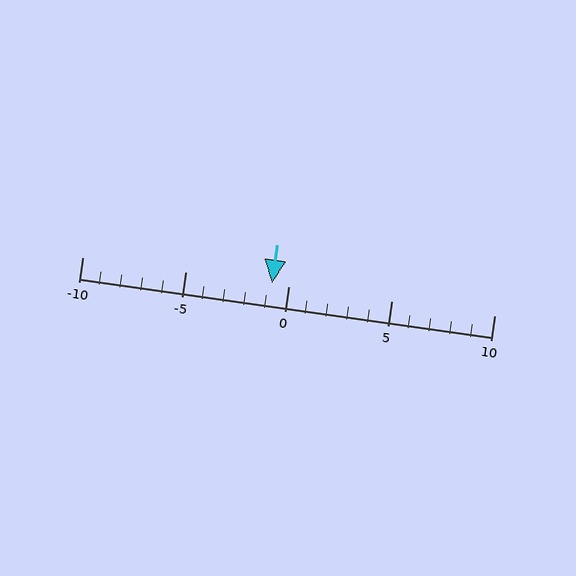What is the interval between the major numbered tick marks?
The major tick marks are spaced 5 units apart.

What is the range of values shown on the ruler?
The ruler shows values from -10 to 10.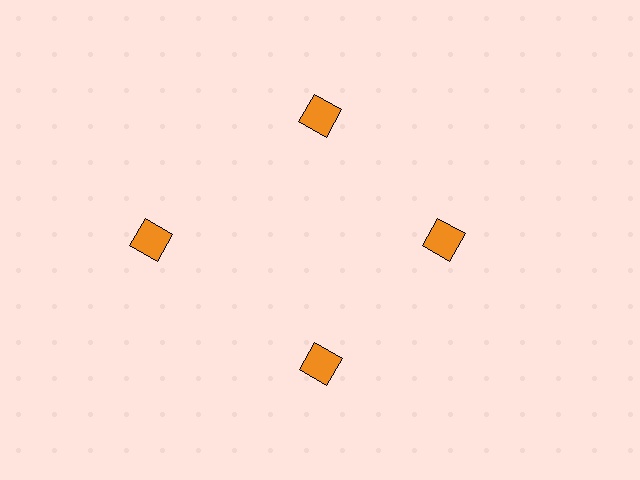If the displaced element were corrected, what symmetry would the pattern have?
It would have 4-fold rotational symmetry — the pattern would map onto itself every 90 degrees.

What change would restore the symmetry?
The symmetry would be restored by moving it inward, back onto the ring so that all 4 diamonds sit at equal angles and equal distance from the center.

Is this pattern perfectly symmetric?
No. The 4 orange diamonds are arranged in a ring, but one element near the 9 o'clock position is pushed outward from the center, breaking the 4-fold rotational symmetry.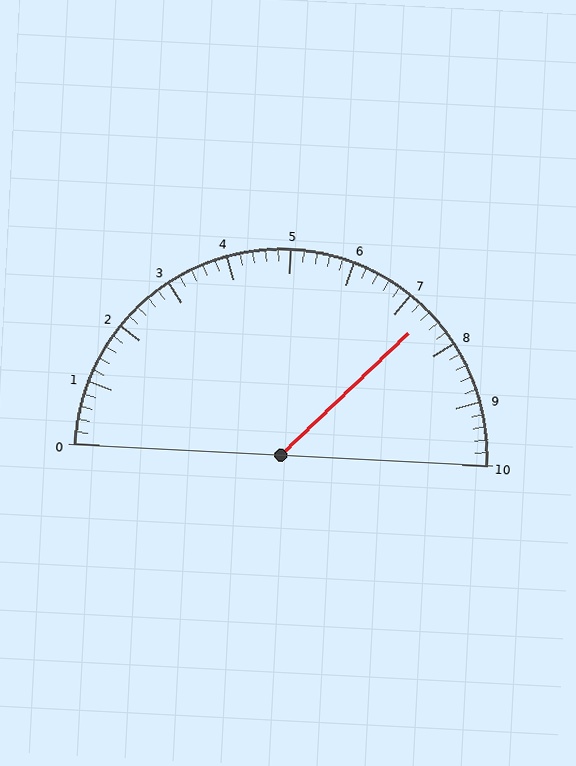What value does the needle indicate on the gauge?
The needle indicates approximately 7.4.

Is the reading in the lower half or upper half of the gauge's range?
The reading is in the upper half of the range (0 to 10).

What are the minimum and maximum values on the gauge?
The gauge ranges from 0 to 10.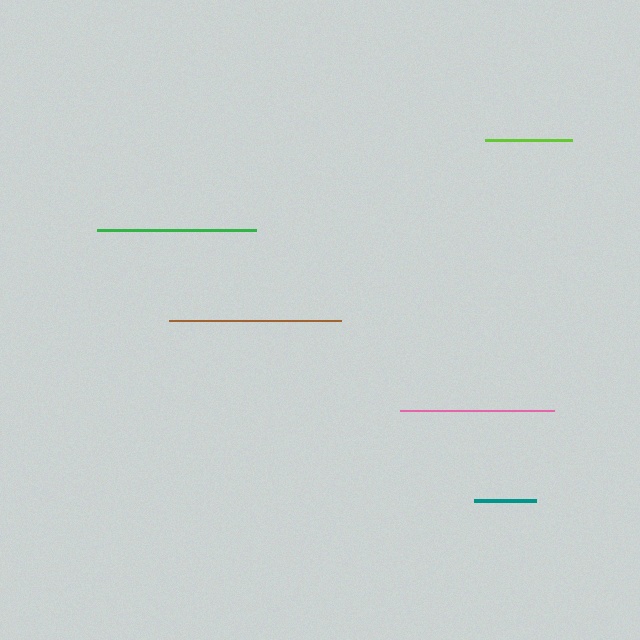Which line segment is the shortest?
The teal line is the shortest at approximately 62 pixels.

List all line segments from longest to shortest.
From longest to shortest: brown, green, pink, lime, teal.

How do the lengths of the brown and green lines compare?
The brown and green lines are approximately the same length.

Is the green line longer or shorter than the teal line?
The green line is longer than the teal line.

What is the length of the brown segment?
The brown segment is approximately 172 pixels long.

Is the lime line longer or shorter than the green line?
The green line is longer than the lime line.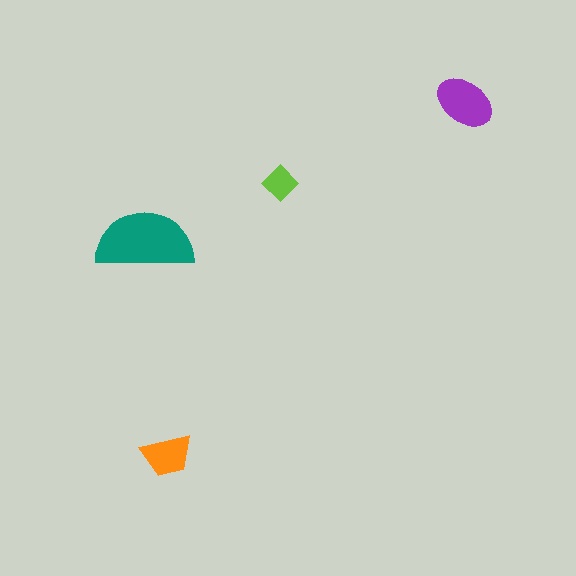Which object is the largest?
The teal semicircle.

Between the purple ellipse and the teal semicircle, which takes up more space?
The teal semicircle.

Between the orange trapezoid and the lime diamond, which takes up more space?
The orange trapezoid.